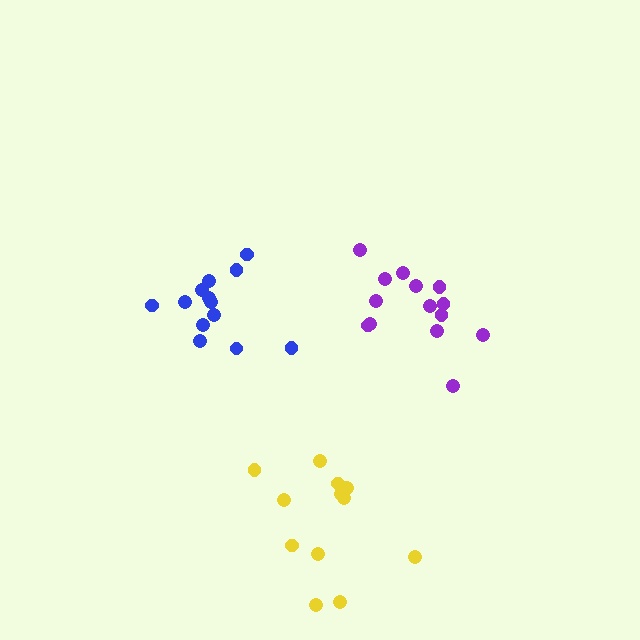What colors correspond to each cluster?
The clusters are colored: blue, purple, yellow.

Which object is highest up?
The purple cluster is topmost.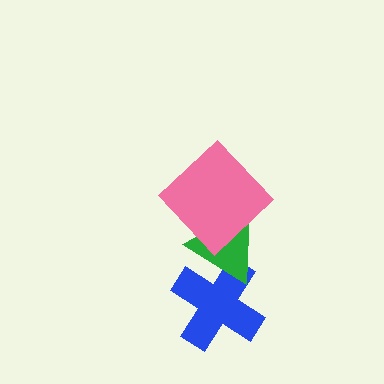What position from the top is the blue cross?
The blue cross is 3rd from the top.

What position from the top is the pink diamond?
The pink diamond is 1st from the top.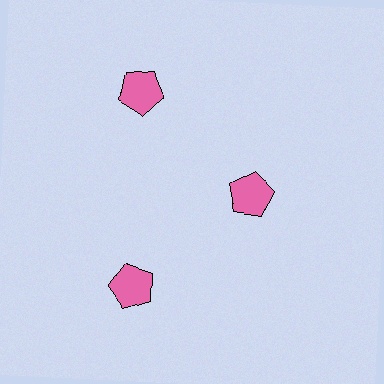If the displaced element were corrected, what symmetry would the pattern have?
It would have 3-fold rotational symmetry — the pattern would map onto itself every 120 degrees.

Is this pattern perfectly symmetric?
No. The 3 pink pentagons are arranged in a ring, but one element near the 3 o'clock position is pulled inward toward the center, breaking the 3-fold rotational symmetry.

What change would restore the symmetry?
The symmetry would be restored by moving it outward, back onto the ring so that all 3 pentagons sit at equal angles and equal distance from the center.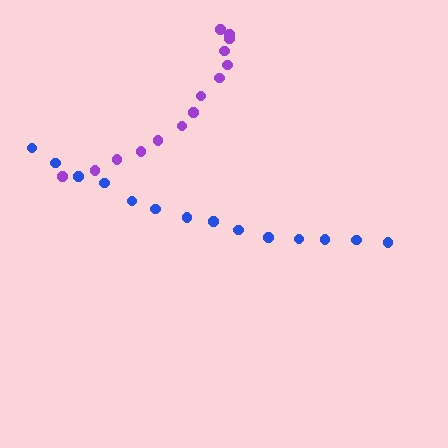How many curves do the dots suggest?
There are 2 distinct paths.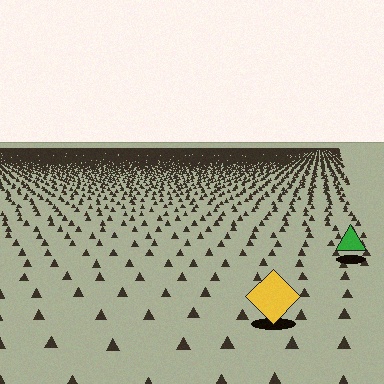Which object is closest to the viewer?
The yellow diamond is closest. The texture marks near it are larger and more spread out.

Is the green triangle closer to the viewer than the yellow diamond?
No. The yellow diamond is closer — you can tell from the texture gradient: the ground texture is coarser near it.